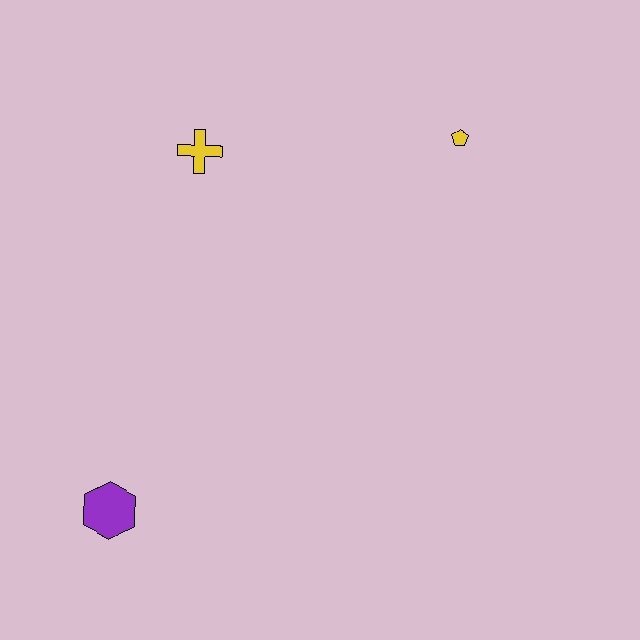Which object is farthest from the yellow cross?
The purple hexagon is farthest from the yellow cross.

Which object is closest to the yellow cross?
The yellow pentagon is closest to the yellow cross.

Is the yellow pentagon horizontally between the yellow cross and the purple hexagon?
No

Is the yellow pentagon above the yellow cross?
Yes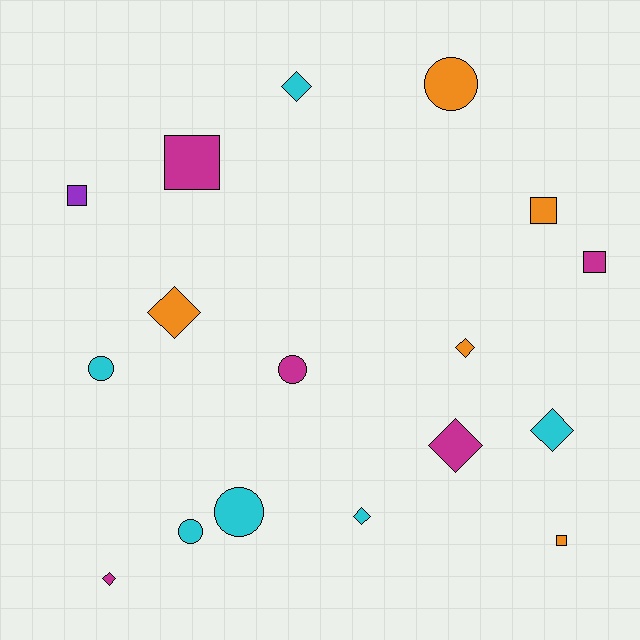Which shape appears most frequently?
Diamond, with 7 objects.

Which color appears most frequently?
Cyan, with 6 objects.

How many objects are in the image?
There are 17 objects.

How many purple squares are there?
There is 1 purple square.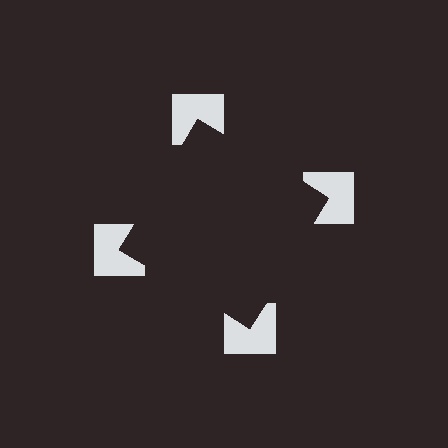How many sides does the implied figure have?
4 sides.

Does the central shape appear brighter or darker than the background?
It typically appears slightly darker than the background, even though no actual brightness change is drawn.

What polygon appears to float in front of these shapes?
An illusory square — its edges are inferred from the aligned wedge cuts in the notched squares, not physically drawn.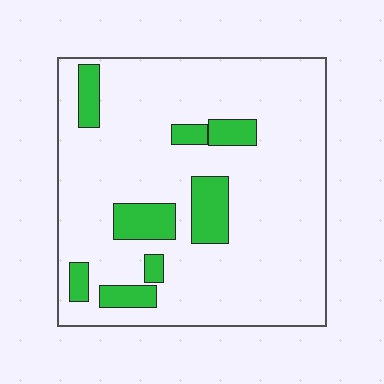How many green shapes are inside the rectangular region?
8.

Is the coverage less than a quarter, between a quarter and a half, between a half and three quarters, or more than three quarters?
Less than a quarter.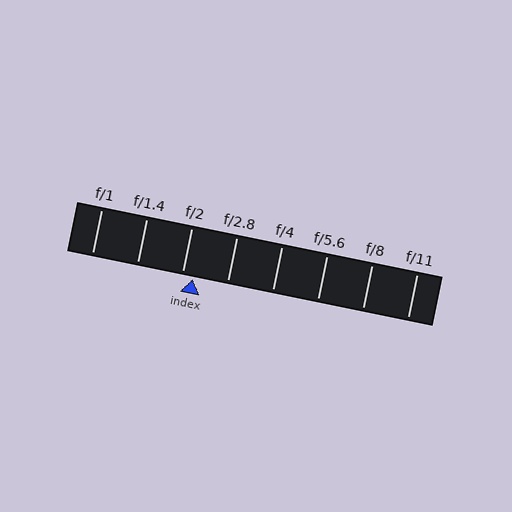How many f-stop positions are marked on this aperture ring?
There are 8 f-stop positions marked.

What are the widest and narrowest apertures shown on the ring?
The widest aperture shown is f/1 and the narrowest is f/11.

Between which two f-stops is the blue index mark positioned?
The index mark is between f/2 and f/2.8.